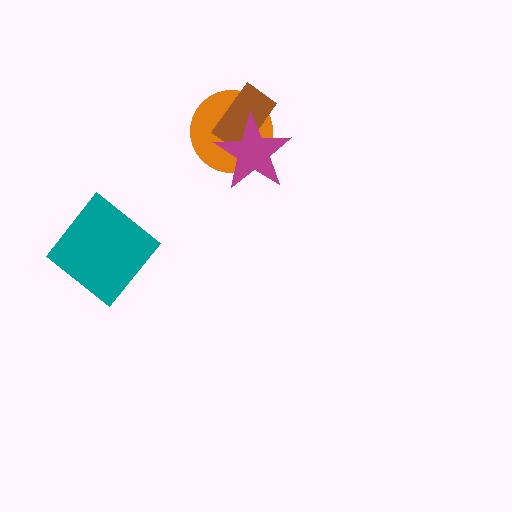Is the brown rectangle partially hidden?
Yes, it is partially covered by another shape.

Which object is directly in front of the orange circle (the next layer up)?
The brown rectangle is directly in front of the orange circle.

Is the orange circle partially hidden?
Yes, it is partially covered by another shape.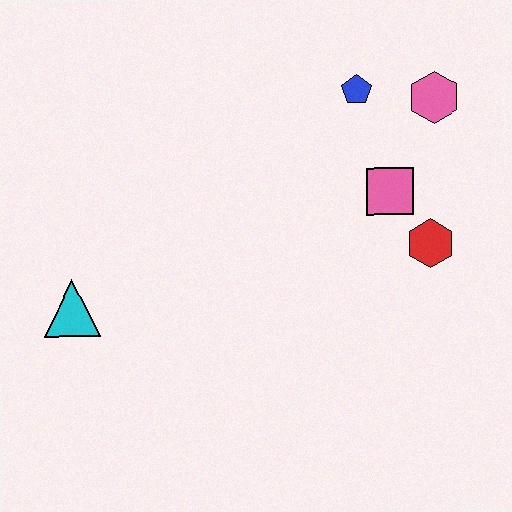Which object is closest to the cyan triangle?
The pink square is closest to the cyan triangle.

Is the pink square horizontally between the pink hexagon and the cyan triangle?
Yes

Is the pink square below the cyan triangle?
No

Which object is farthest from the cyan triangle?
The pink hexagon is farthest from the cyan triangle.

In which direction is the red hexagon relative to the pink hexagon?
The red hexagon is below the pink hexagon.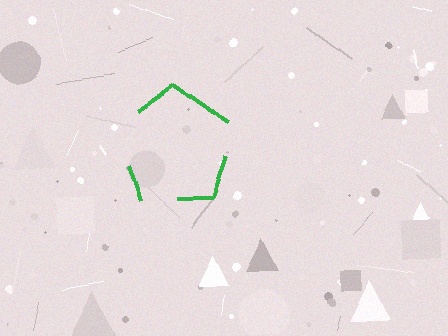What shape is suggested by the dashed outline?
The dashed outline suggests a pentagon.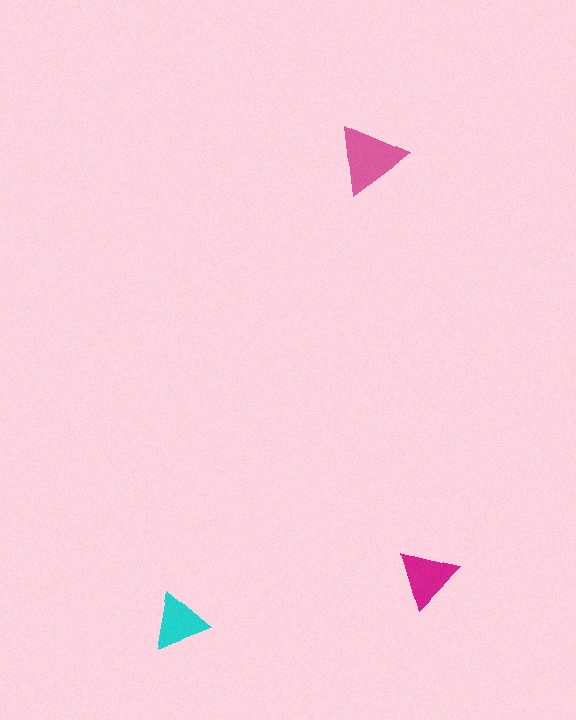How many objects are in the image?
There are 3 objects in the image.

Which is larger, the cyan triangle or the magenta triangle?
The magenta one.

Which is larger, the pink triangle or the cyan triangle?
The pink one.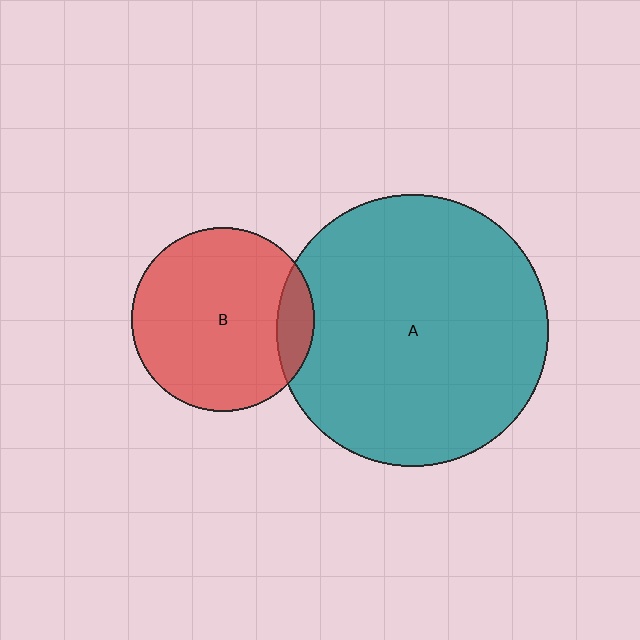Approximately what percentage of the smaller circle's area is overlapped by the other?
Approximately 10%.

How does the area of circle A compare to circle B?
Approximately 2.2 times.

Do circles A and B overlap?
Yes.